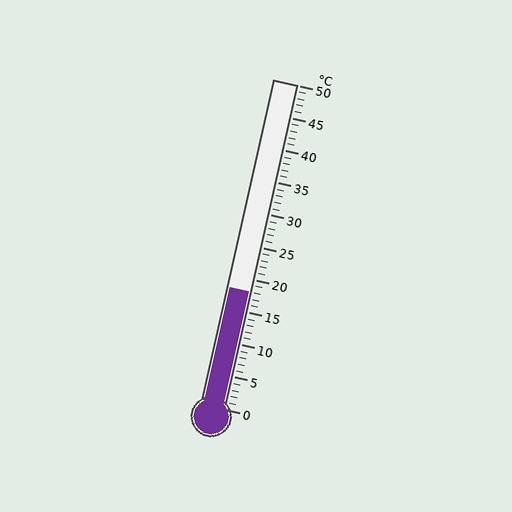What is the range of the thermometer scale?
The thermometer scale ranges from 0°C to 50°C.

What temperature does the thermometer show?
The thermometer shows approximately 18°C.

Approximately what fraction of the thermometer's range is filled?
The thermometer is filled to approximately 35% of its range.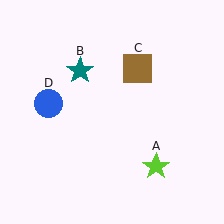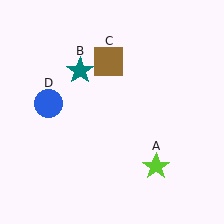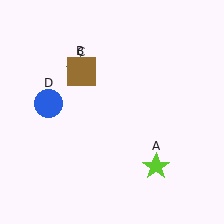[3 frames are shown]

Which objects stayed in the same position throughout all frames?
Lime star (object A) and teal star (object B) and blue circle (object D) remained stationary.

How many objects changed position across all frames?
1 object changed position: brown square (object C).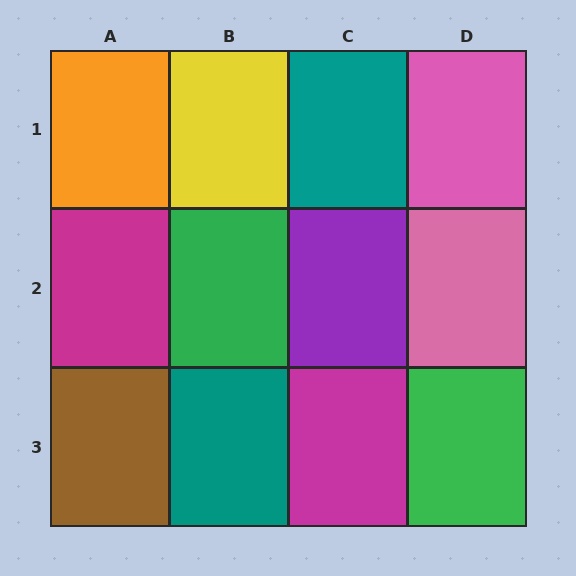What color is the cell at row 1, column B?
Yellow.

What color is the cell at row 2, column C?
Purple.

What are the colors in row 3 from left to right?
Brown, teal, magenta, green.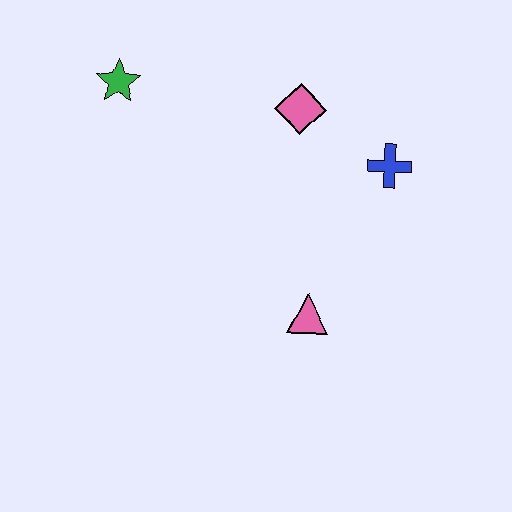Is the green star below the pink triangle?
No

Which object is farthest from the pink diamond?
The pink triangle is farthest from the pink diamond.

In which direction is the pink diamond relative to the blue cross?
The pink diamond is to the left of the blue cross.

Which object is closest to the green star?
The pink diamond is closest to the green star.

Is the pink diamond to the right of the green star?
Yes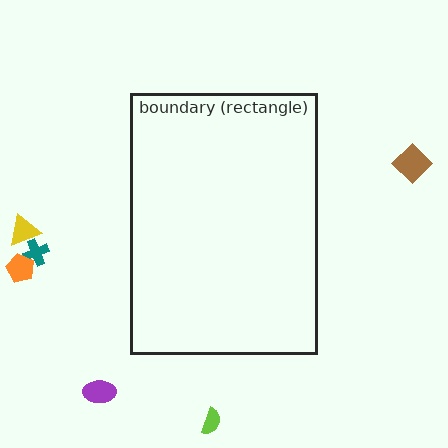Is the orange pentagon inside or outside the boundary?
Outside.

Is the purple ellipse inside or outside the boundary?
Outside.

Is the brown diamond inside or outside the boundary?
Outside.